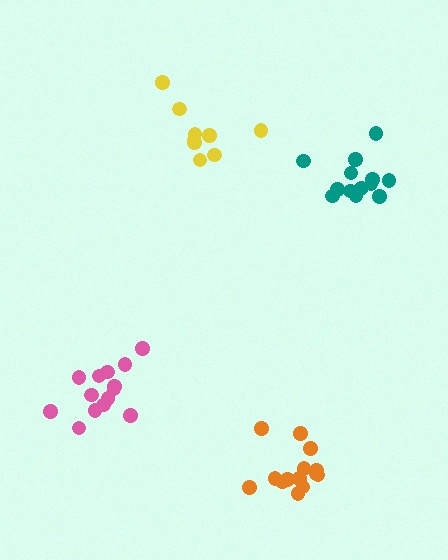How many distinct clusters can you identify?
There are 4 distinct clusters.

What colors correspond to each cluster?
The clusters are colored: yellow, teal, pink, orange.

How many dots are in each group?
Group 1: 9 dots, Group 2: 14 dots, Group 3: 14 dots, Group 4: 14 dots (51 total).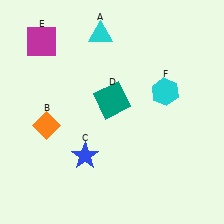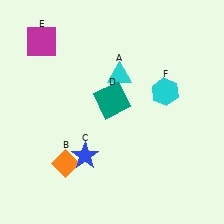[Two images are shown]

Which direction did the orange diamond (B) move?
The orange diamond (B) moved down.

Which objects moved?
The objects that moved are: the cyan triangle (A), the orange diamond (B).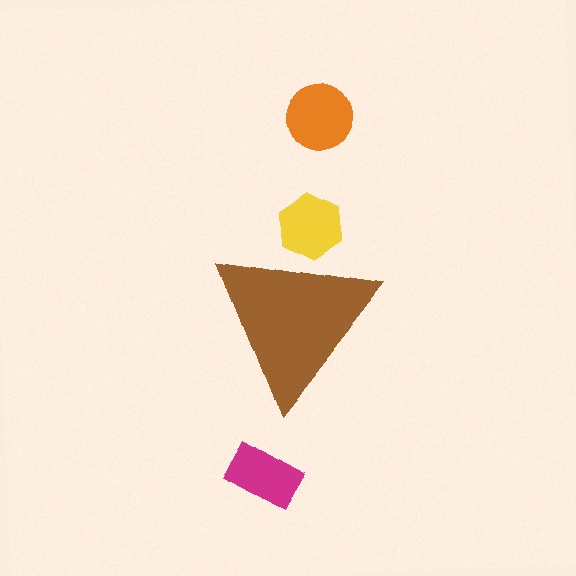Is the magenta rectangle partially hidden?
No, the magenta rectangle is fully visible.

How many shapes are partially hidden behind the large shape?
1 shape is partially hidden.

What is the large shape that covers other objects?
A brown triangle.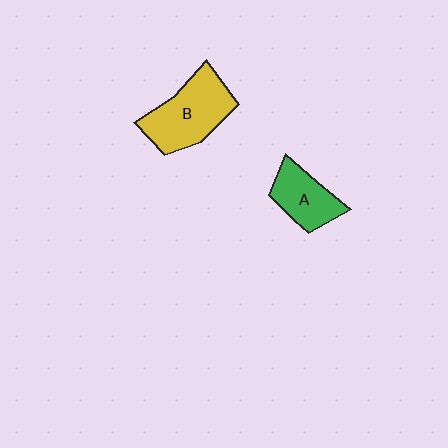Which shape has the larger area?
Shape B (yellow).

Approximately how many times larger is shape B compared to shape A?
Approximately 1.5 times.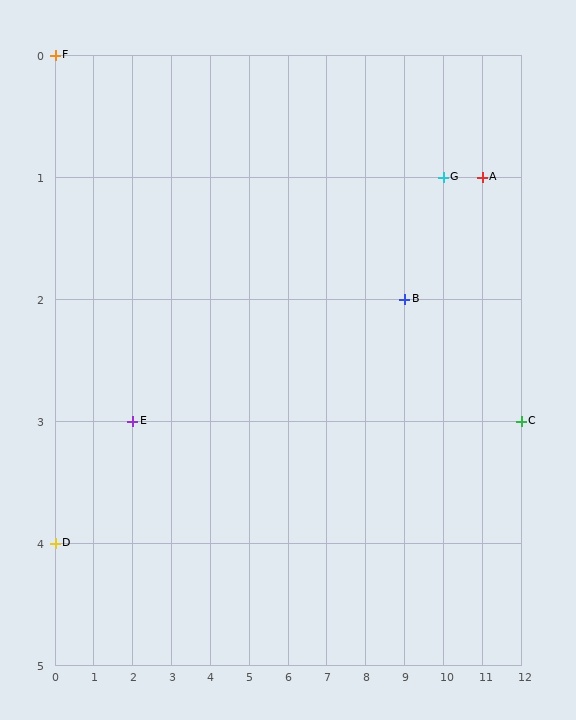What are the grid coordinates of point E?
Point E is at grid coordinates (2, 3).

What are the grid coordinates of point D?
Point D is at grid coordinates (0, 4).